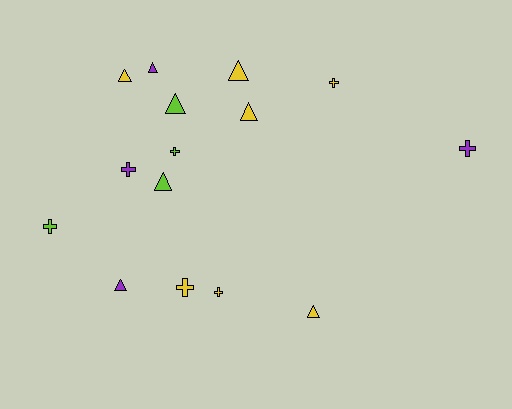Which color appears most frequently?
Yellow, with 7 objects.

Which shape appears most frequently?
Triangle, with 8 objects.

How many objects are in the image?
There are 15 objects.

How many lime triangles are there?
There are 2 lime triangles.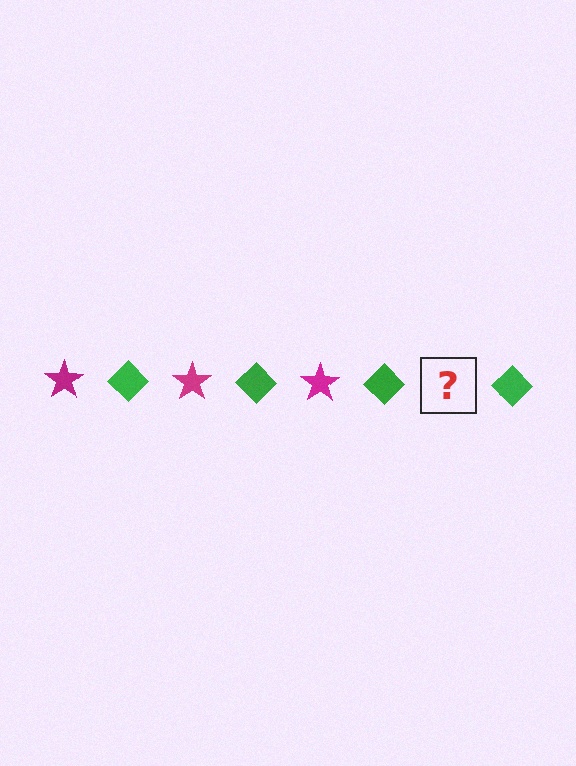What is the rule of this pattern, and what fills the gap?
The rule is that the pattern alternates between magenta star and green diamond. The gap should be filled with a magenta star.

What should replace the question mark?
The question mark should be replaced with a magenta star.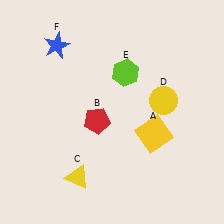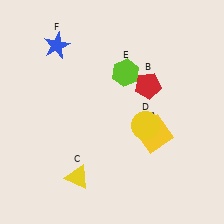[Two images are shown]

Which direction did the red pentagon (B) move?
The red pentagon (B) moved right.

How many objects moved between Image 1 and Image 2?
2 objects moved between the two images.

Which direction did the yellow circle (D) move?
The yellow circle (D) moved down.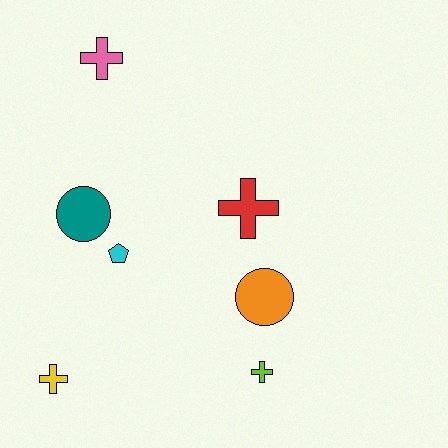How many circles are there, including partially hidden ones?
There are 2 circles.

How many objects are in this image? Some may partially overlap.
There are 7 objects.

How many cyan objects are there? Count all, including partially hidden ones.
There is 1 cyan object.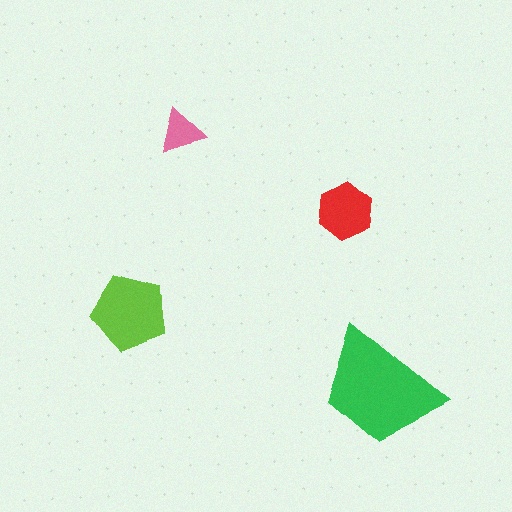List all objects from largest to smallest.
The green trapezoid, the lime pentagon, the red hexagon, the pink triangle.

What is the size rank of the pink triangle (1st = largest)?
4th.